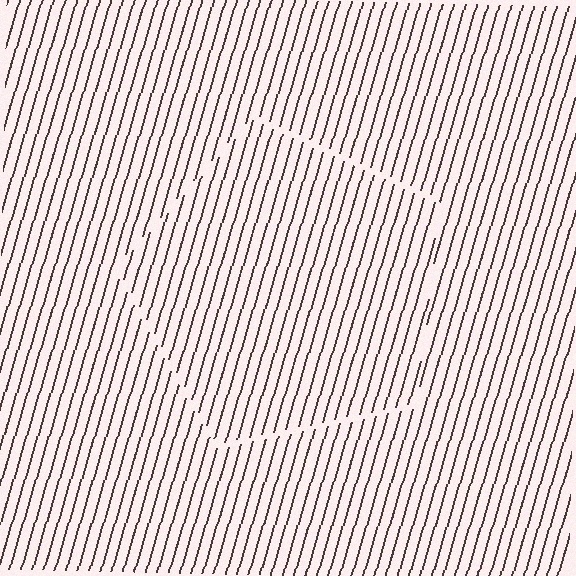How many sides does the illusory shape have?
5 sides — the line-ends trace a pentagon.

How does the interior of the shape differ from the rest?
The interior of the shape contains the same grating, shifted by half a period — the contour is defined by the phase discontinuity where line-ends from the inner and outer gratings abut.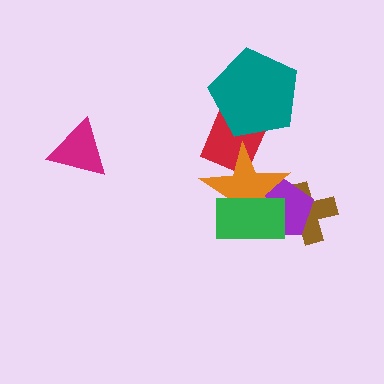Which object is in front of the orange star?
The green rectangle is in front of the orange star.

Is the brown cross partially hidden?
Yes, it is partially covered by another shape.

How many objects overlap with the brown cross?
3 objects overlap with the brown cross.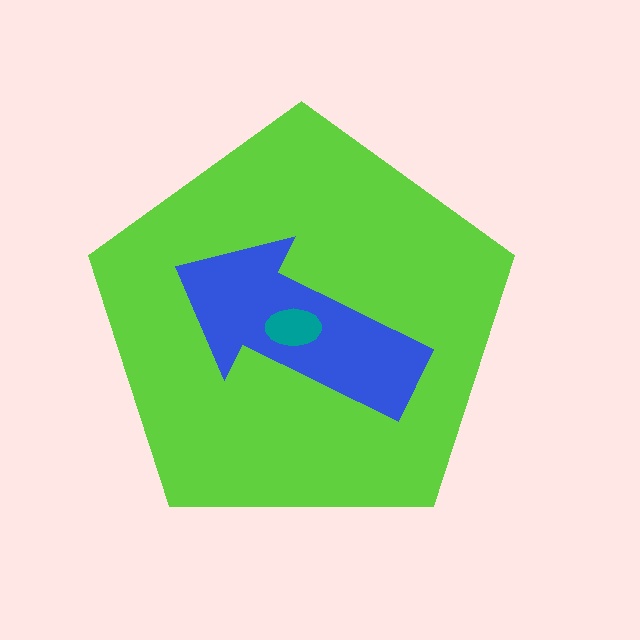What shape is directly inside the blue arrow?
The teal ellipse.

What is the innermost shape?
The teal ellipse.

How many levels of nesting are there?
3.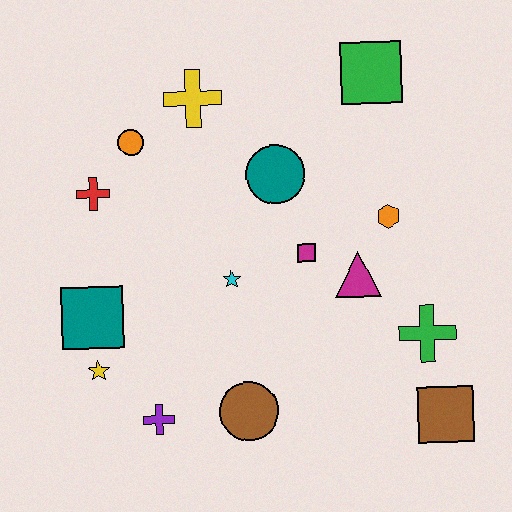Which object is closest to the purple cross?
The yellow star is closest to the purple cross.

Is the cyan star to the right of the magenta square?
No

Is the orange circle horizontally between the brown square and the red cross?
Yes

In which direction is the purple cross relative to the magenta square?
The purple cross is below the magenta square.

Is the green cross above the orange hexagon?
No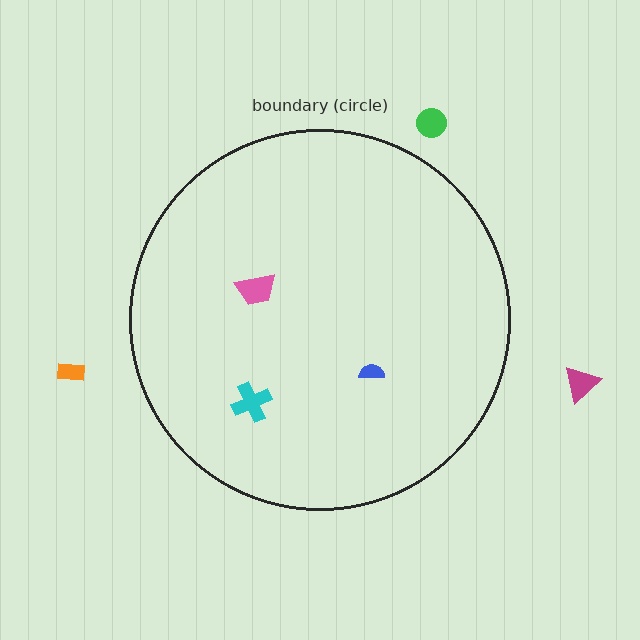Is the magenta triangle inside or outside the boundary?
Outside.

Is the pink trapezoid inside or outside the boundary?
Inside.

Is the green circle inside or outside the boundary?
Outside.